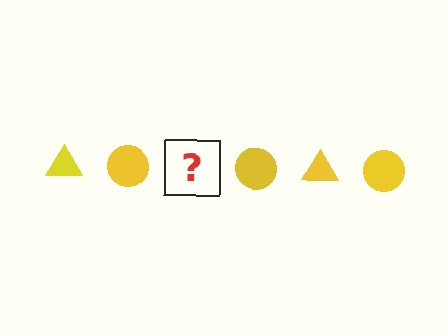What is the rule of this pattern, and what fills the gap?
The rule is that the pattern cycles through triangle, circle shapes in yellow. The gap should be filled with a yellow triangle.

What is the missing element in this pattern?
The missing element is a yellow triangle.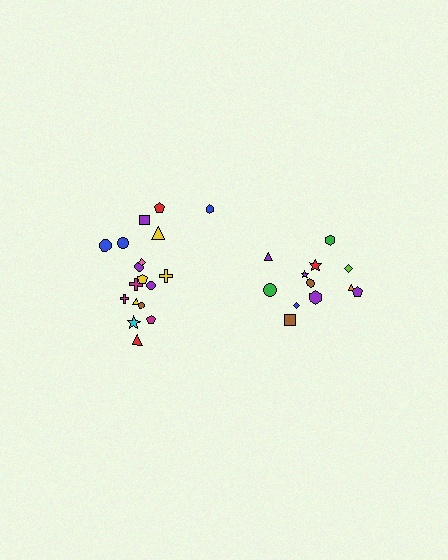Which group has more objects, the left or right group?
The left group.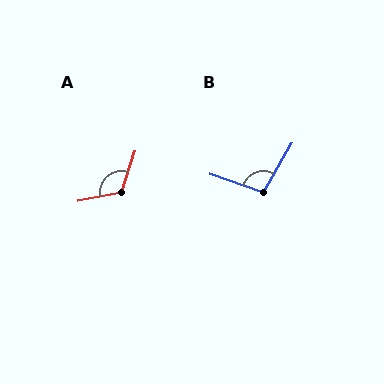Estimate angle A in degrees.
Approximately 120 degrees.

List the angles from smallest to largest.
B (101°), A (120°).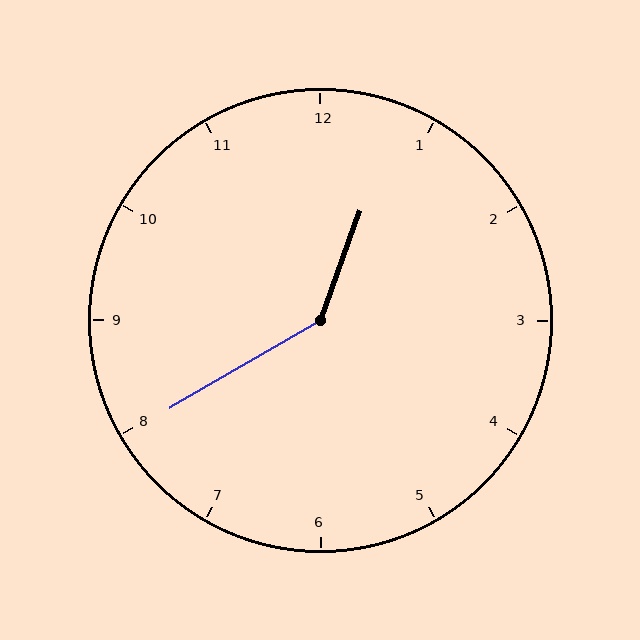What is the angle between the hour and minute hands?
Approximately 140 degrees.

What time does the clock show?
12:40.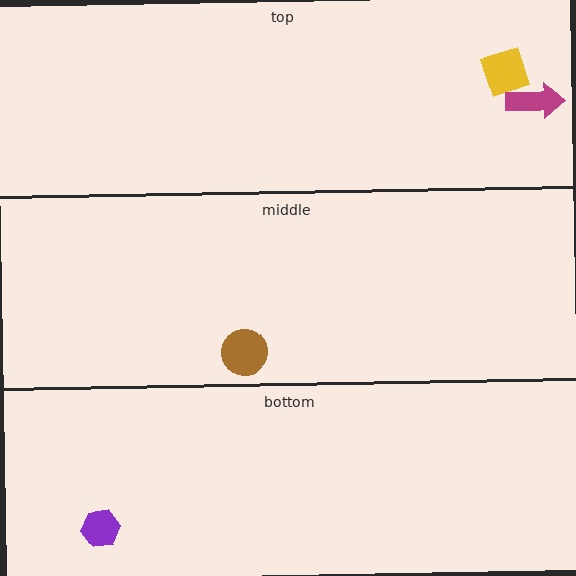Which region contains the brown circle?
The middle region.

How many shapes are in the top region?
2.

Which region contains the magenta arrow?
The top region.